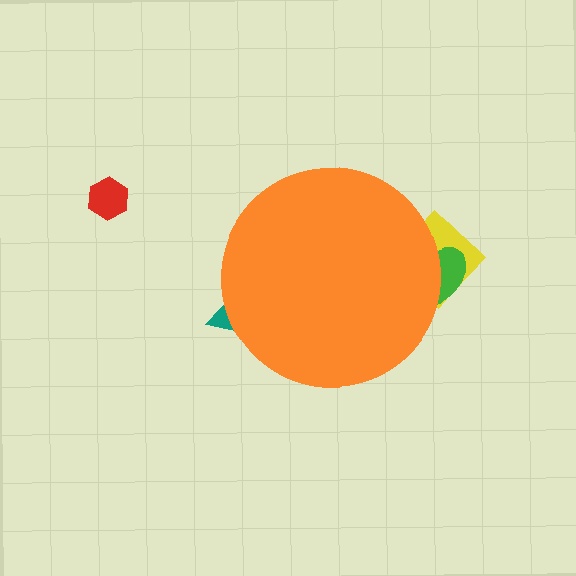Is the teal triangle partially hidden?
Yes, the teal triangle is partially hidden behind the orange circle.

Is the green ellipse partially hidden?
Yes, the green ellipse is partially hidden behind the orange circle.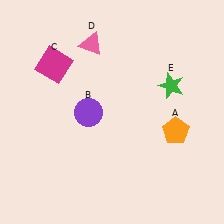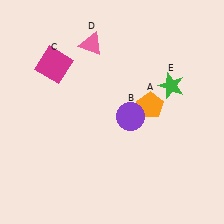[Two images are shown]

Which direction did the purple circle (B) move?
The purple circle (B) moved right.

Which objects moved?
The objects that moved are: the orange pentagon (A), the purple circle (B).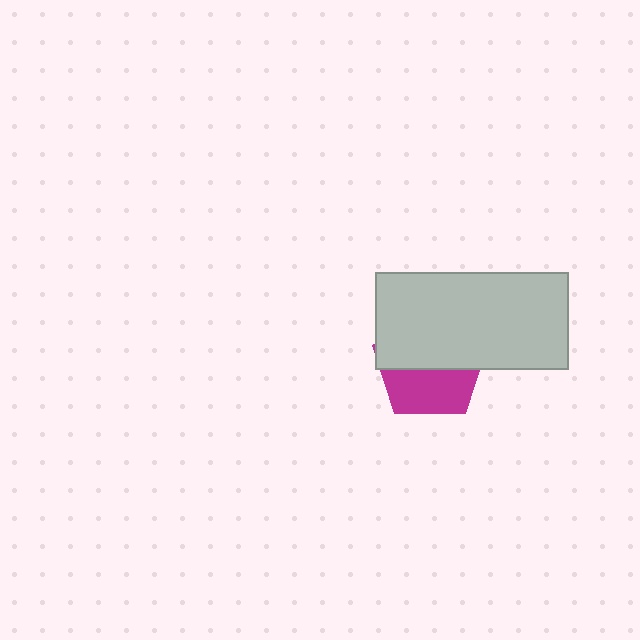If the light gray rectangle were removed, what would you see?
You would see the complete magenta pentagon.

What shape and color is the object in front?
The object in front is a light gray rectangle.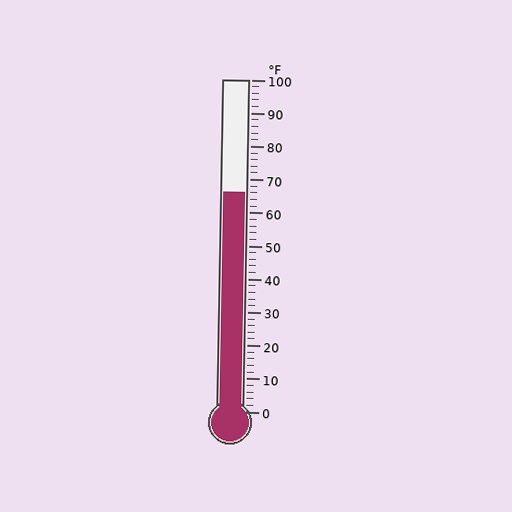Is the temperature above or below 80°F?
The temperature is below 80°F.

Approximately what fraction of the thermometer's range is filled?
The thermometer is filled to approximately 65% of its range.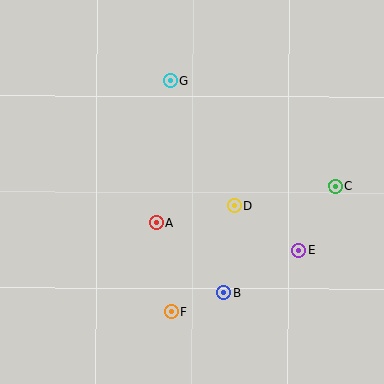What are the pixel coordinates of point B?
Point B is at (223, 293).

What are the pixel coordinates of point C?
Point C is at (335, 186).